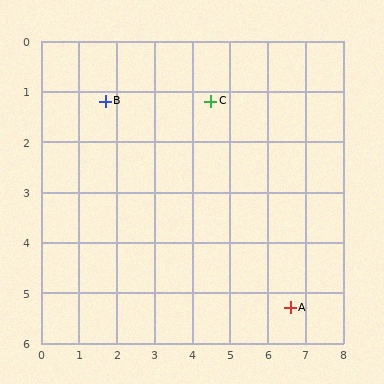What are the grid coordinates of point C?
Point C is at approximately (4.5, 1.2).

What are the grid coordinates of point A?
Point A is at approximately (6.6, 5.3).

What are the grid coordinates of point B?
Point B is at approximately (1.7, 1.2).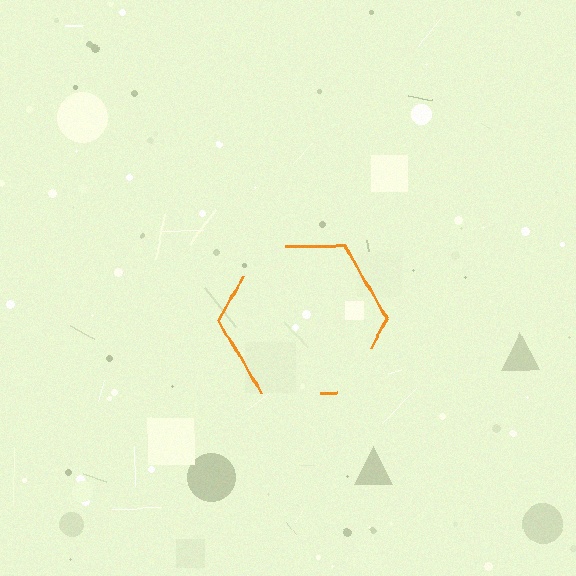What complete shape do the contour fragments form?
The contour fragments form a hexagon.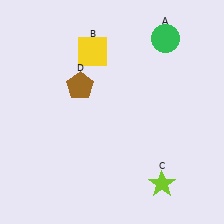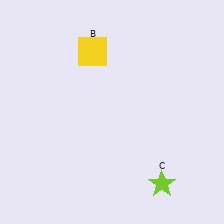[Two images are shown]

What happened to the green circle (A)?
The green circle (A) was removed in Image 2. It was in the top-right area of Image 1.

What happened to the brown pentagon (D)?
The brown pentagon (D) was removed in Image 2. It was in the top-left area of Image 1.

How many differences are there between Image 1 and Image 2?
There are 2 differences between the two images.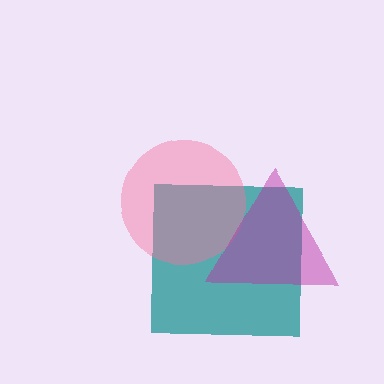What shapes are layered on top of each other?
The layered shapes are: a teal square, a pink circle, a magenta triangle.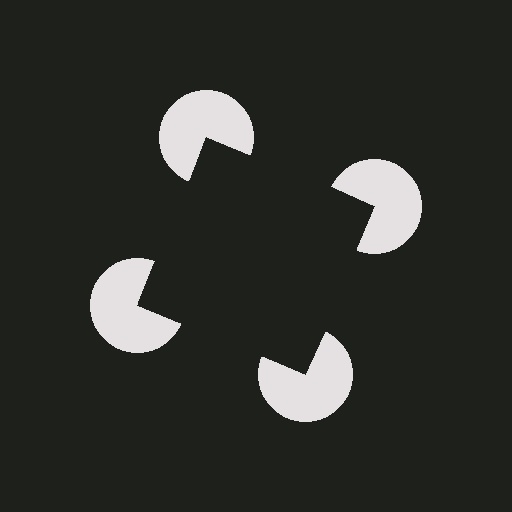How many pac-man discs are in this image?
There are 4 — one at each vertex of the illusory square.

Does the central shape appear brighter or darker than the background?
It typically appears slightly darker than the background, even though no actual brightness change is drawn.